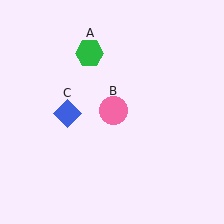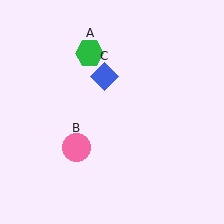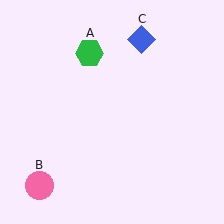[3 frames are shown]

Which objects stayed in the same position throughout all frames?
Green hexagon (object A) remained stationary.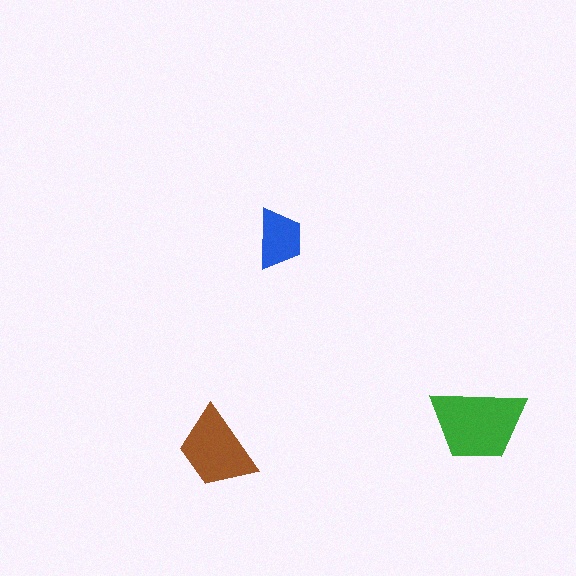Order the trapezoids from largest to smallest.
the green one, the brown one, the blue one.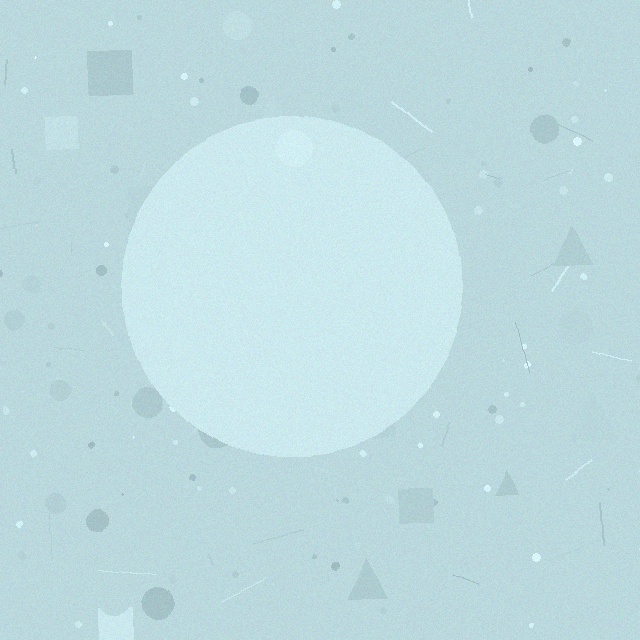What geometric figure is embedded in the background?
A circle is embedded in the background.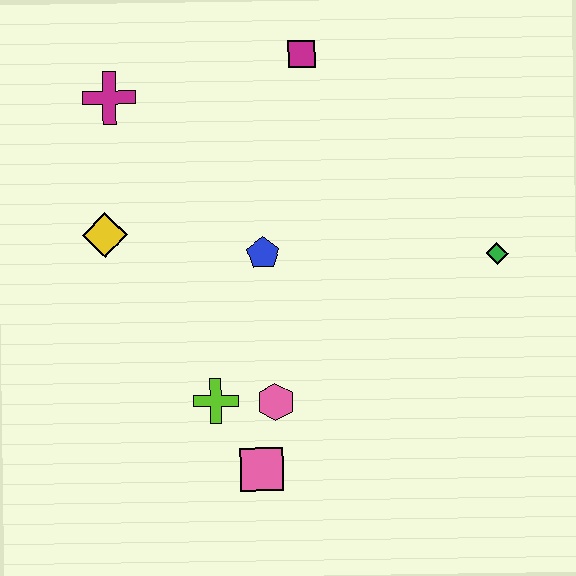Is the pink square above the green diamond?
No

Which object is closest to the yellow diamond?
The magenta cross is closest to the yellow diamond.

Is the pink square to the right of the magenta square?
No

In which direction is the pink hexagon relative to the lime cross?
The pink hexagon is to the right of the lime cross.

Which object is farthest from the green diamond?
The magenta cross is farthest from the green diamond.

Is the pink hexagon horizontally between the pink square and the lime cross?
No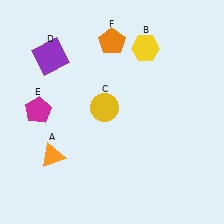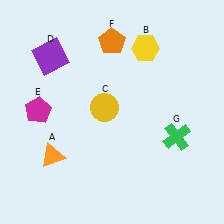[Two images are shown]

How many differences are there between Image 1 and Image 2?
There is 1 difference between the two images.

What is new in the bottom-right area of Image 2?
A green cross (G) was added in the bottom-right area of Image 2.